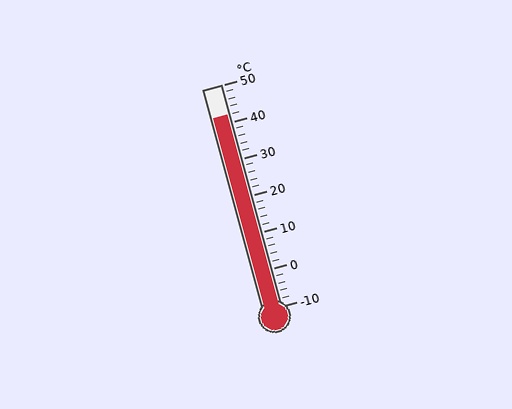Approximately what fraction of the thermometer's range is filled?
The thermometer is filled to approximately 85% of its range.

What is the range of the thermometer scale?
The thermometer scale ranges from -10°C to 50°C.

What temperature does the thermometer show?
The thermometer shows approximately 42°C.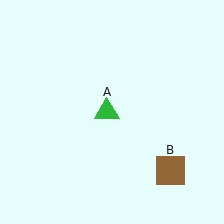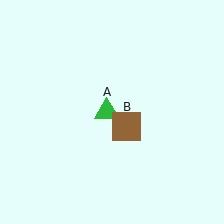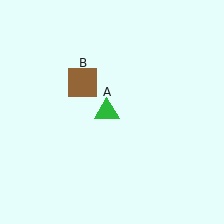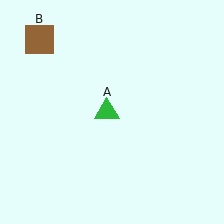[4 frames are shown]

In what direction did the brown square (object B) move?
The brown square (object B) moved up and to the left.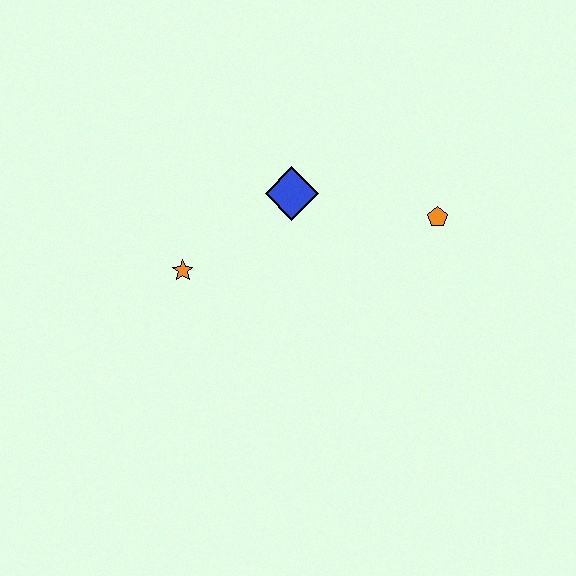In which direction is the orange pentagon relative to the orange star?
The orange pentagon is to the right of the orange star.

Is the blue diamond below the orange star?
No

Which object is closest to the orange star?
The blue diamond is closest to the orange star.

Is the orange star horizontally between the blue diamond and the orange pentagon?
No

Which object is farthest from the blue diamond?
The orange pentagon is farthest from the blue diamond.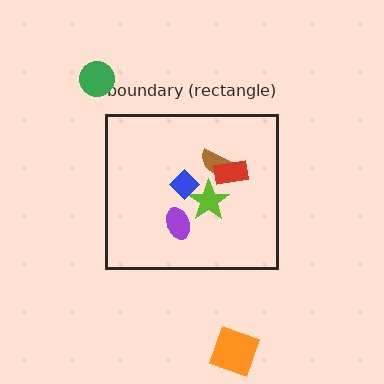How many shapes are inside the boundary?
5 inside, 2 outside.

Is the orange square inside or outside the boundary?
Outside.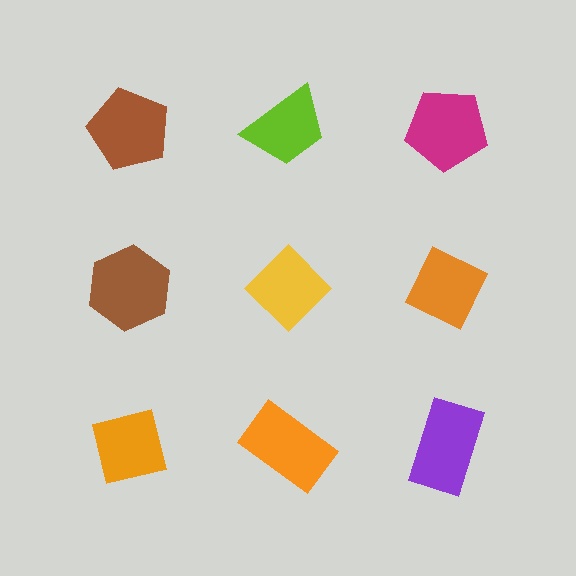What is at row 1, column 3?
A magenta pentagon.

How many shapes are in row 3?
3 shapes.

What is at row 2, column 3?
An orange diamond.